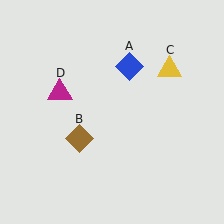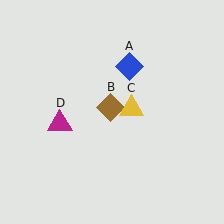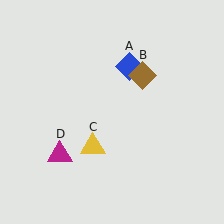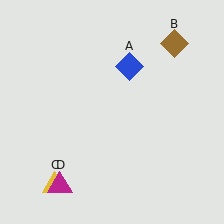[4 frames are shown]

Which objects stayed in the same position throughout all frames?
Blue diamond (object A) remained stationary.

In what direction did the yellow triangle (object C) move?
The yellow triangle (object C) moved down and to the left.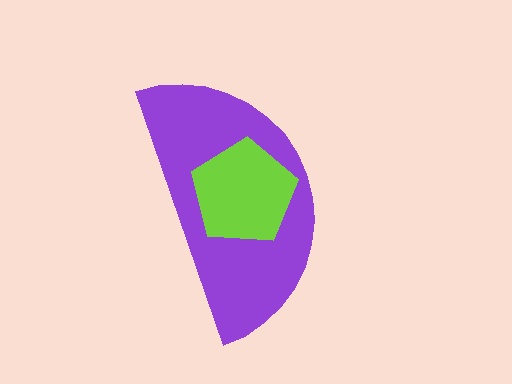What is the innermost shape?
The lime pentagon.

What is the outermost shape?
The purple semicircle.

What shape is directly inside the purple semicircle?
The lime pentagon.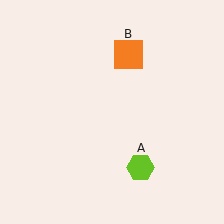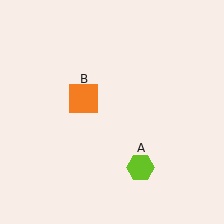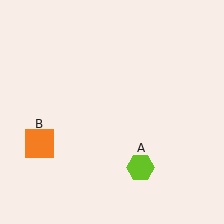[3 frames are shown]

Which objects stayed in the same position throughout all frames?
Lime hexagon (object A) remained stationary.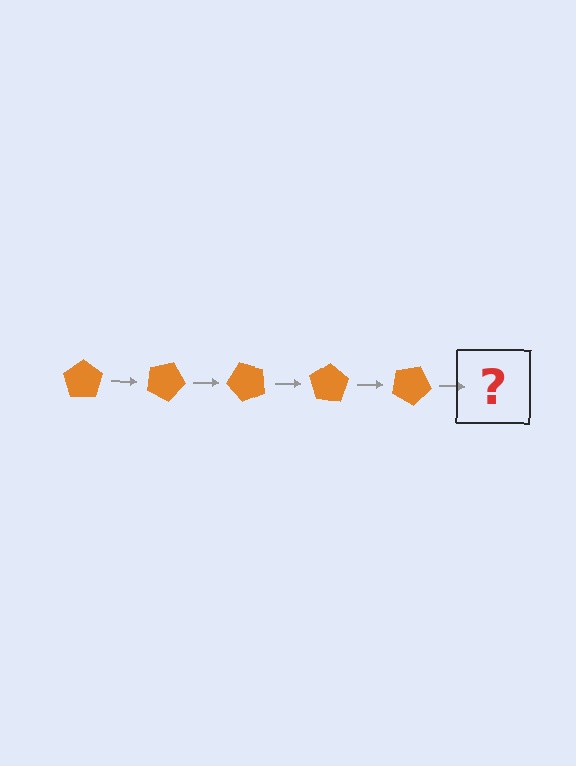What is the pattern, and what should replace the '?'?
The pattern is that the pentagon rotates 25 degrees each step. The '?' should be an orange pentagon rotated 125 degrees.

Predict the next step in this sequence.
The next step is an orange pentagon rotated 125 degrees.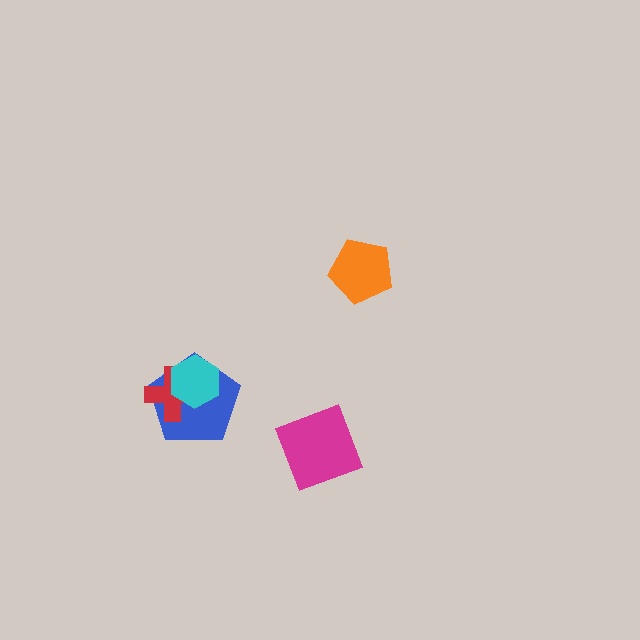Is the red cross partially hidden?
Yes, it is partially covered by another shape.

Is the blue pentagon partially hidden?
Yes, it is partially covered by another shape.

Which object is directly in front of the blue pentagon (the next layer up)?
The red cross is directly in front of the blue pentagon.